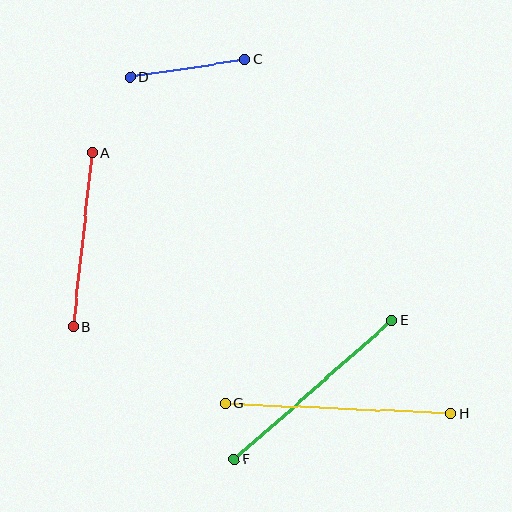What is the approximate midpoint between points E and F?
The midpoint is at approximately (313, 390) pixels.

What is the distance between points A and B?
The distance is approximately 175 pixels.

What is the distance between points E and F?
The distance is approximately 209 pixels.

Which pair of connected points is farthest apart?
Points G and H are farthest apart.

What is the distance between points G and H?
The distance is approximately 225 pixels.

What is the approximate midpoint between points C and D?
The midpoint is at approximately (187, 68) pixels.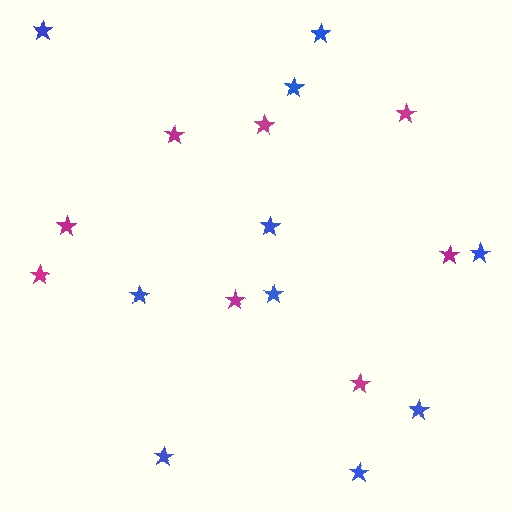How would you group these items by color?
There are 2 groups: one group of magenta stars (8) and one group of blue stars (10).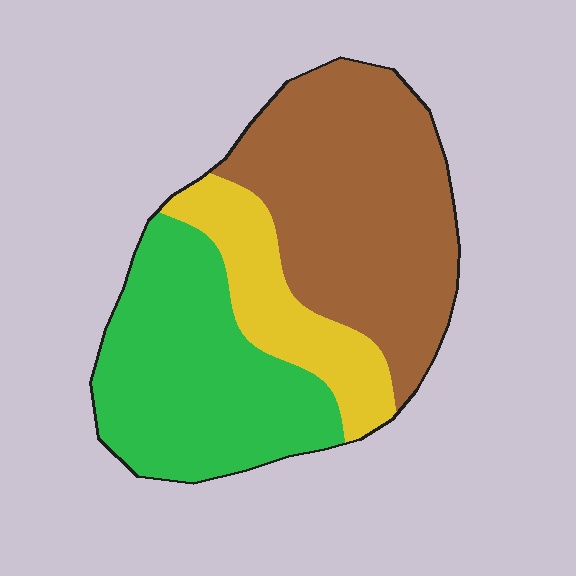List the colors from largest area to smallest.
From largest to smallest: brown, green, yellow.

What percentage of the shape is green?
Green takes up about three eighths (3/8) of the shape.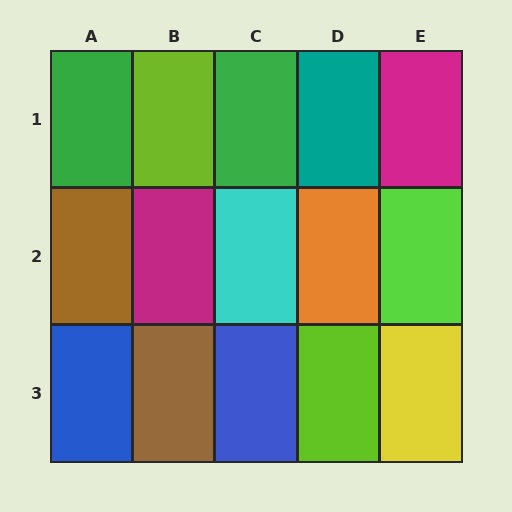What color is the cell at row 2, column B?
Magenta.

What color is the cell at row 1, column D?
Teal.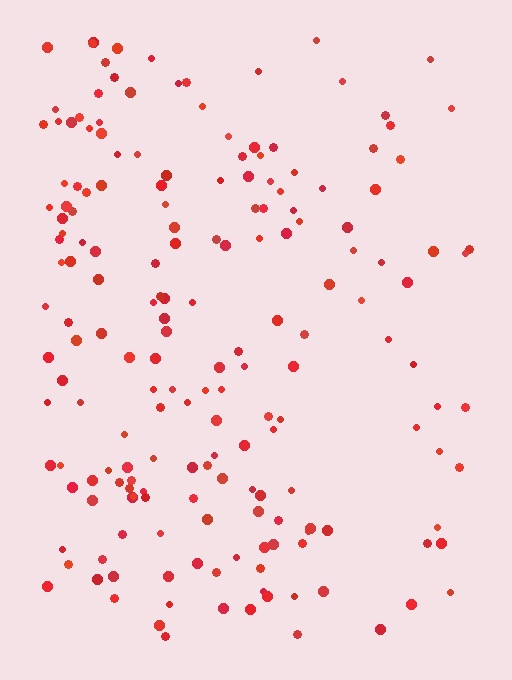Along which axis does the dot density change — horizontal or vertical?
Horizontal.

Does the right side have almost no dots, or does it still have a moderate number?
Still a moderate number, just noticeably fewer than the left.